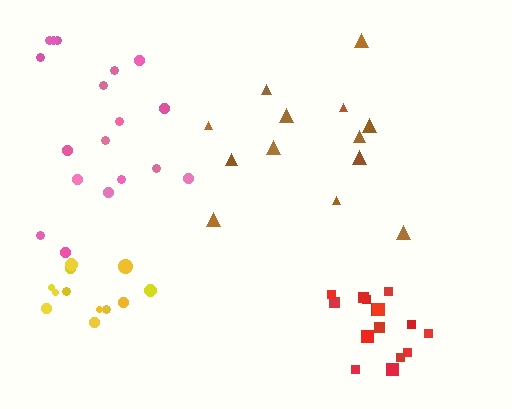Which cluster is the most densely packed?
Yellow.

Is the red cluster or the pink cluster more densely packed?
Red.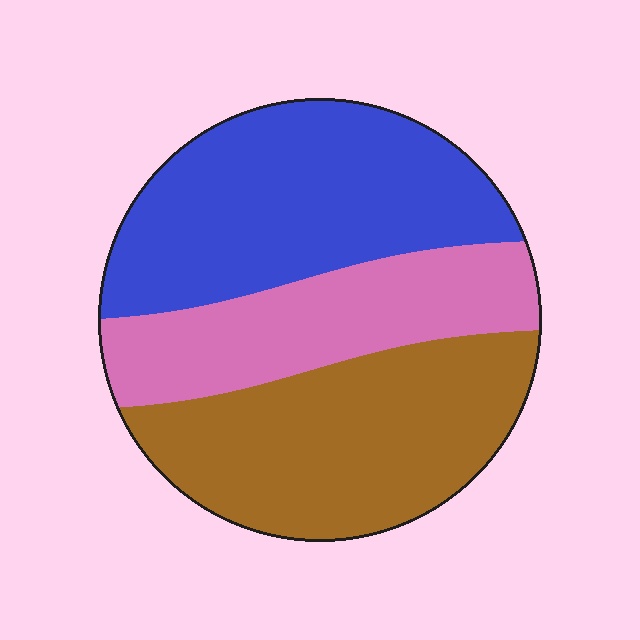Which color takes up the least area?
Pink, at roughly 25%.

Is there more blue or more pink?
Blue.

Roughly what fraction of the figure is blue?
Blue takes up about three eighths (3/8) of the figure.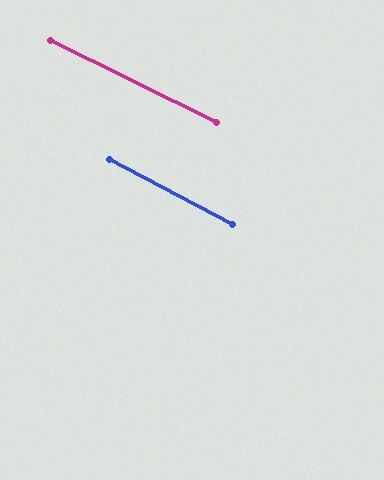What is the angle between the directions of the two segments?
Approximately 2 degrees.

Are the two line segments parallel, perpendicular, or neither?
Parallel — their directions differ by only 1.6°.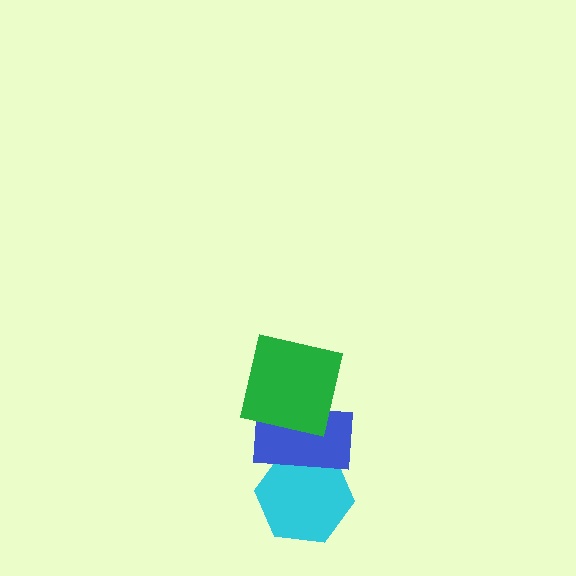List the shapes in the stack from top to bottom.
From top to bottom: the green square, the blue rectangle, the cyan hexagon.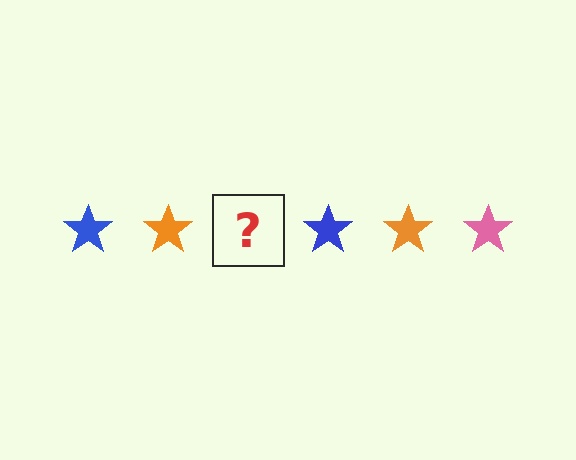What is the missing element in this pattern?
The missing element is a pink star.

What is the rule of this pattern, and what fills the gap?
The rule is that the pattern cycles through blue, orange, pink stars. The gap should be filled with a pink star.